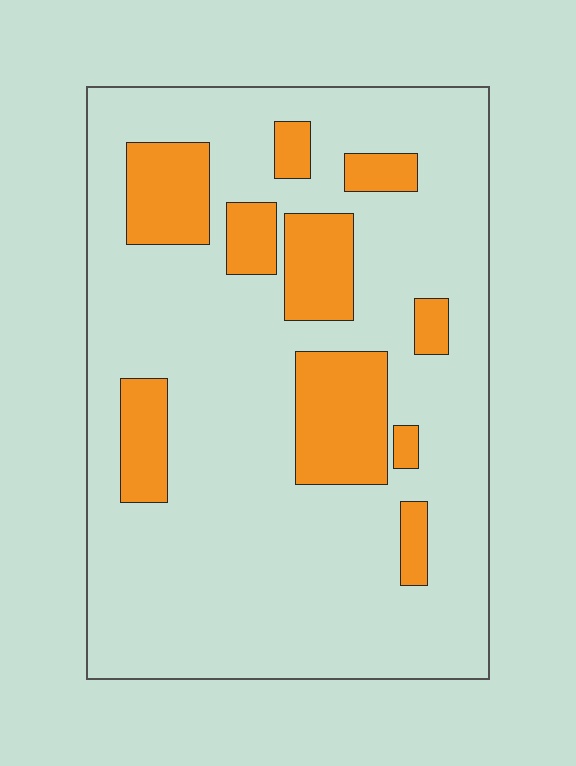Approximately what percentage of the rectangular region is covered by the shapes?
Approximately 20%.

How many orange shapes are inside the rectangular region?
10.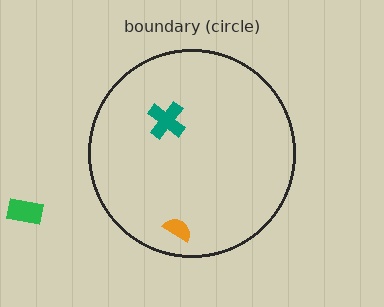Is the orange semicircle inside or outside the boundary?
Inside.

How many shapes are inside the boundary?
2 inside, 1 outside.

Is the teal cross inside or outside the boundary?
Inside.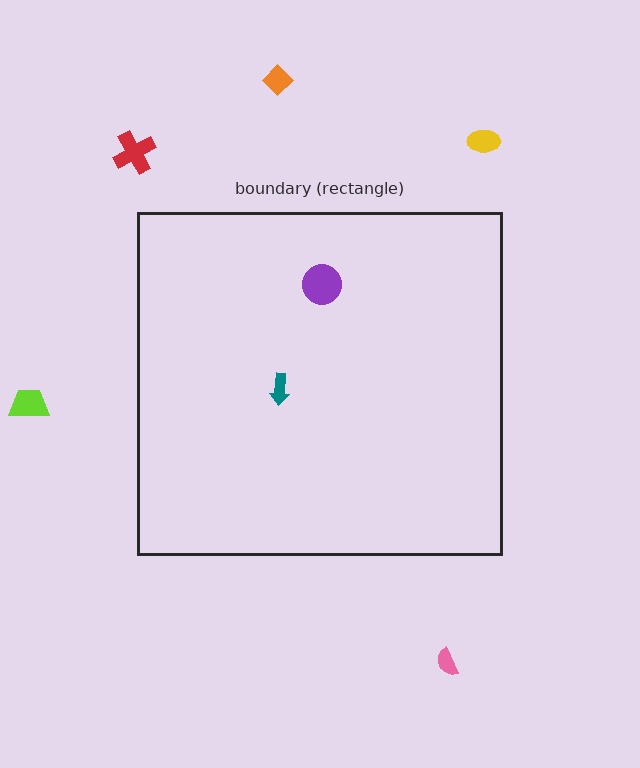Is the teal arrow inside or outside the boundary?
Inside.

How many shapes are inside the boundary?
2 inside, 5 outside.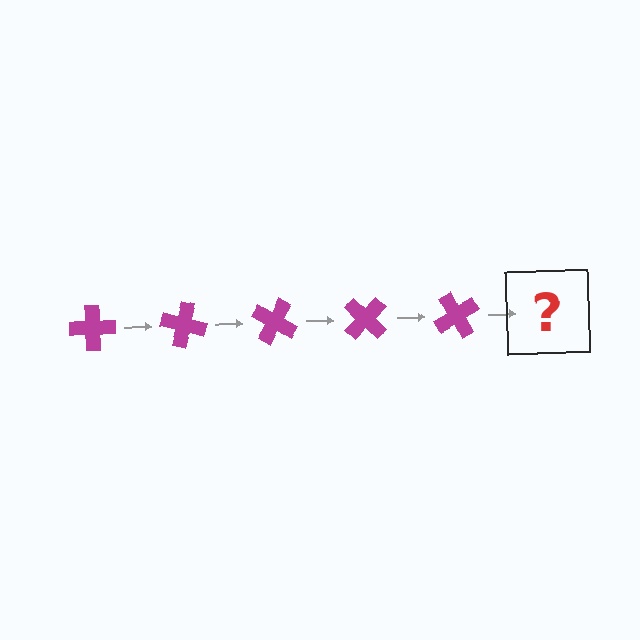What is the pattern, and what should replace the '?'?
The pattern is that the cross rotates 15 degrees each step. The '?' should be a magenta cross rotated 75 degrees.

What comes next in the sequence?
The next element should be a magenta cross rotated 75 degrees.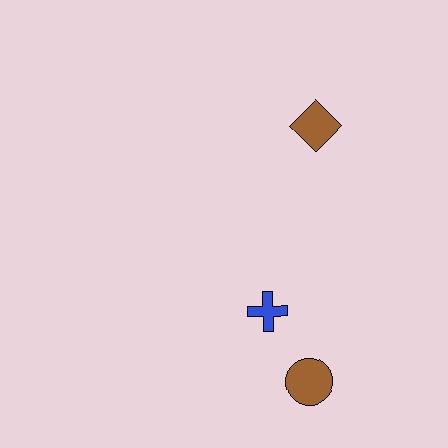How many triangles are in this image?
There are no triangles.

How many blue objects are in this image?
There is 1 blue object.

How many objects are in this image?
There are 3 objects.